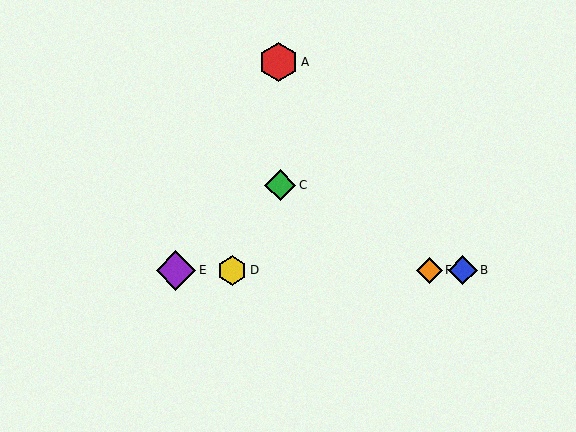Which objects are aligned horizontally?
Objects B, D, E, F are aligned horizontally.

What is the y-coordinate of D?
Object D is at y≈270.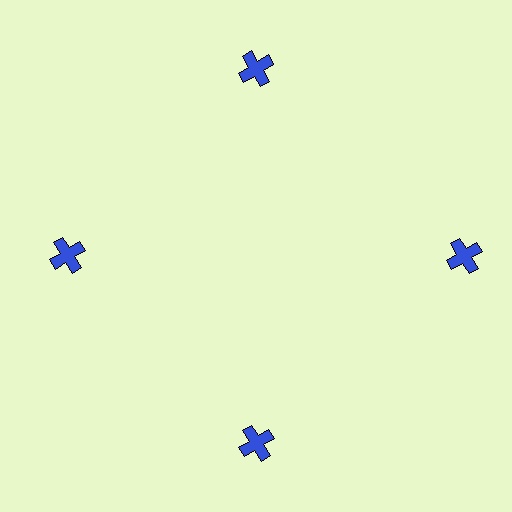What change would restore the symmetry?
The symmetry would be restored by moving it inward, back onto the ring so that all 4 crosses sit at equal angles and equal distance from the center.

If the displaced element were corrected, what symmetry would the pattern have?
It would have 4-fold rotational symmetry — the pattern would map onto itself every 90 degrees.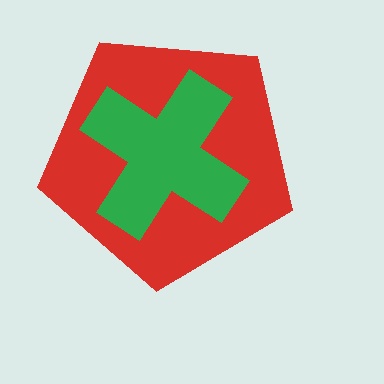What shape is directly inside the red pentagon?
The green cross.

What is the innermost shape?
The green cross.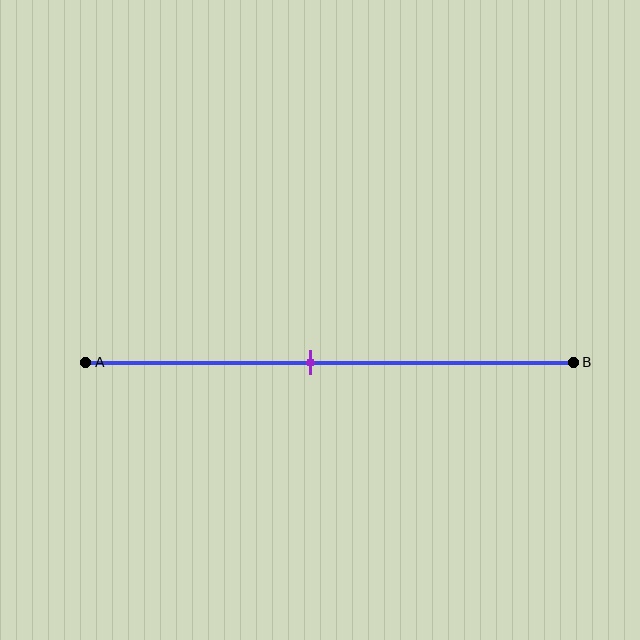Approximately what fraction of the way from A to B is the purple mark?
The purple mark is approximately 45% of the way from A to B.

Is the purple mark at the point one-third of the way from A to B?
No, the mark is at about 45% from A, not at the 33% one-third point.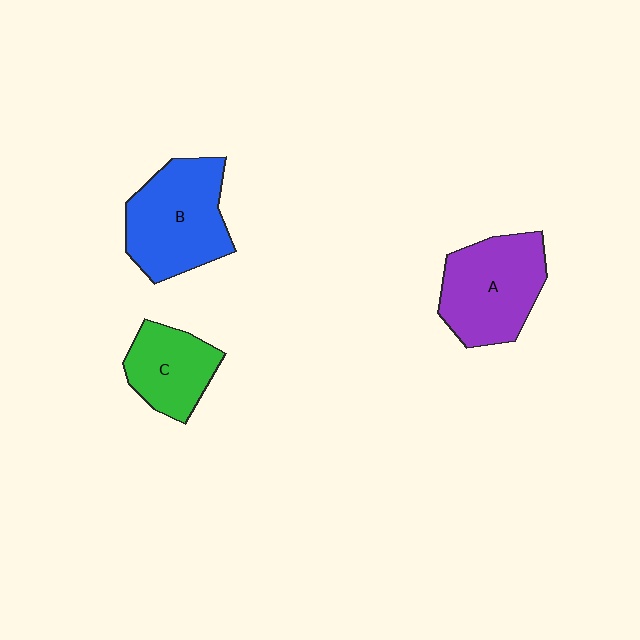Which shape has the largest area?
Shape B (blue).